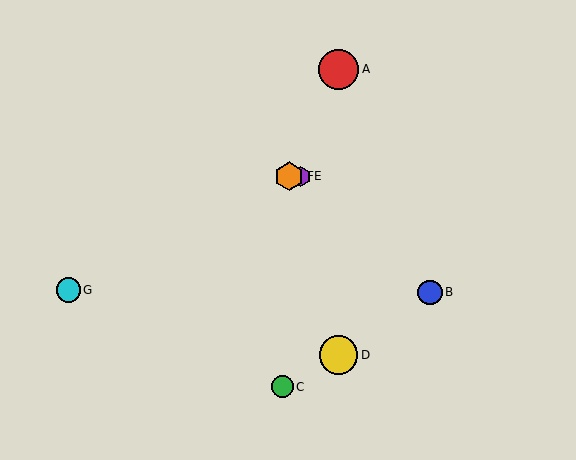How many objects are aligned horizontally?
2 objects (E, F) are aligned horizontally.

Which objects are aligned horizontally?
Objects E, F are aligned horizontally.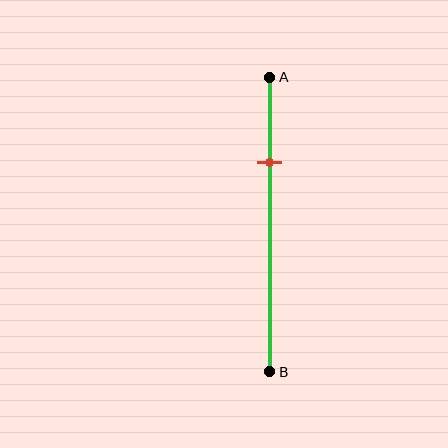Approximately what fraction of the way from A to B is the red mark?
The red mark is approximately 30% of the way from A to B.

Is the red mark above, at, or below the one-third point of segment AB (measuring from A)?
The red mark is above the one-third point of segment AB.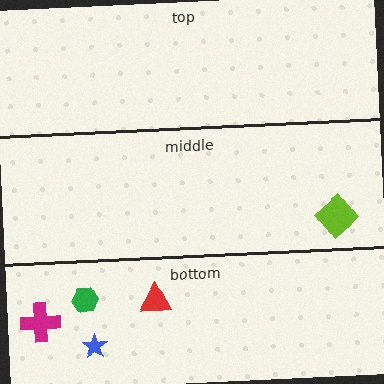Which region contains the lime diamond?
The middle region.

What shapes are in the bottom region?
The blue star, the red triangle, the green hexagon, the magenta cross.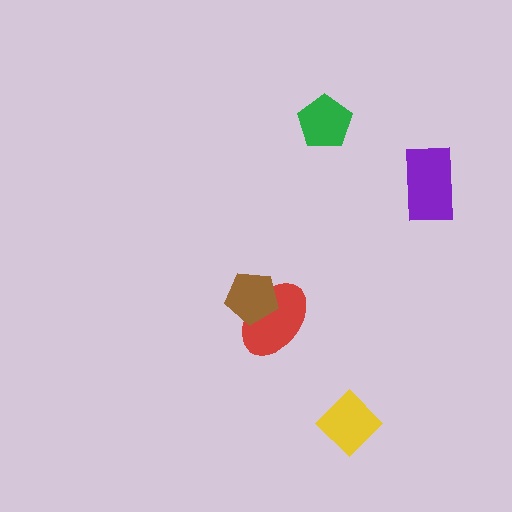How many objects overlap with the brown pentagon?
1 object overlaps with the brown pentagon.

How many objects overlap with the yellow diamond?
0 objects overlap with the yellow diamond.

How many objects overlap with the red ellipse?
1 object overlaps with the red ellipse.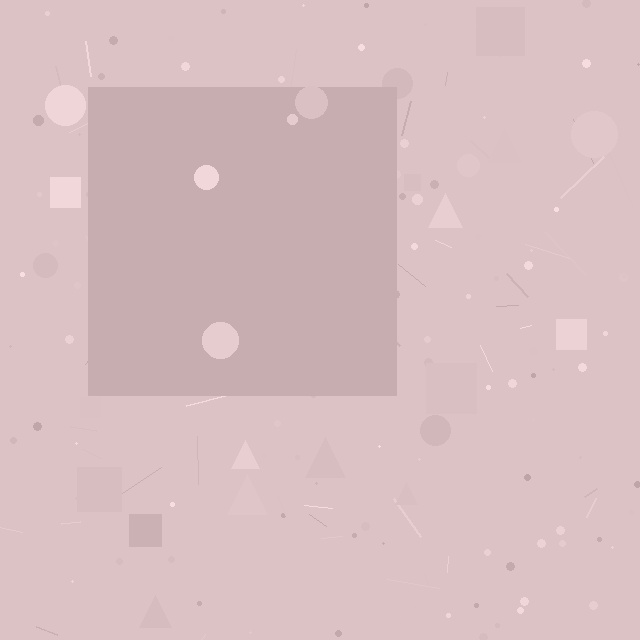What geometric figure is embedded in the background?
A square is embedded in the background.